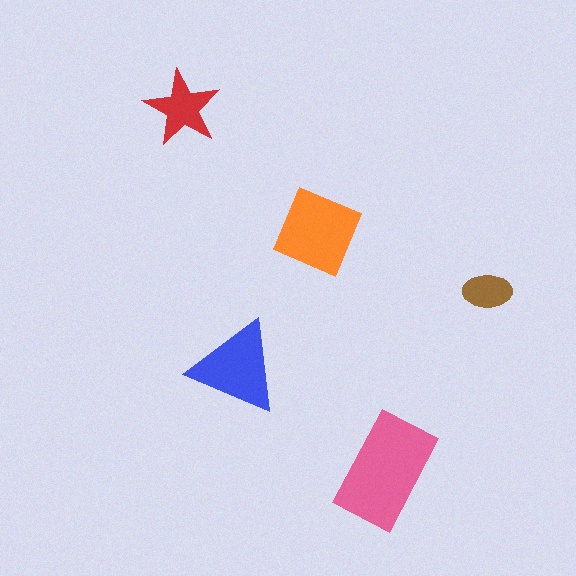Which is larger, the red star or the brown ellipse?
The red star.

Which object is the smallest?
The brown ellipse.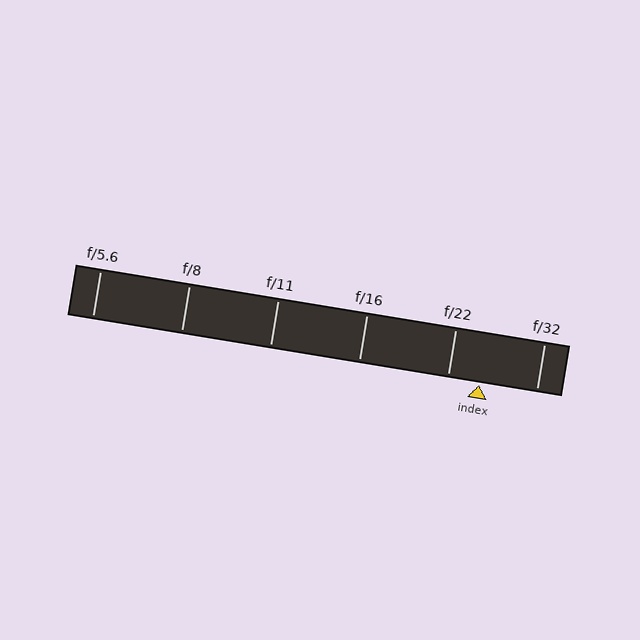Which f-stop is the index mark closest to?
The index mark is closest to f/22.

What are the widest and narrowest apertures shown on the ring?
The widest aperture shown is f/5.6 and the narrowest is f/32.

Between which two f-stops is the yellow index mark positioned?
The index mark is between f/22 and f/32.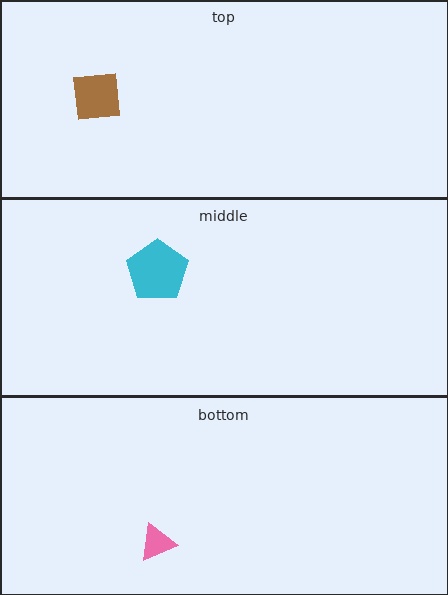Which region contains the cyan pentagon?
The middle region.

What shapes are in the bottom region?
The pink triangle.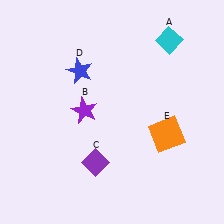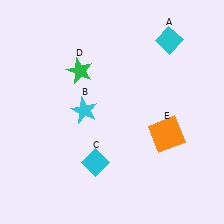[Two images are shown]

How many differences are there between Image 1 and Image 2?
There are 3 differences between the two images.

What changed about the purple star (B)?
In Image 1, B is purple. In Image 2, it changed to cyan.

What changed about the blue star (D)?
In Image 1, D is blue. In Image 2, it changed to green.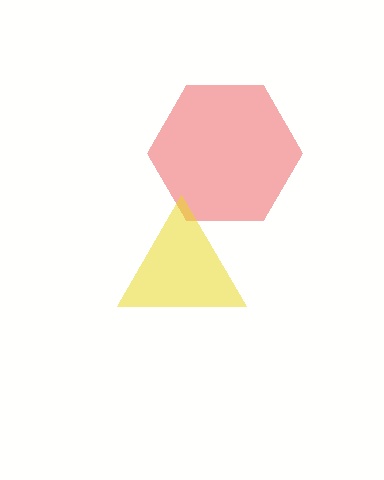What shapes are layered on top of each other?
The layered shapes are: a red hexagon, a yellow triangle.